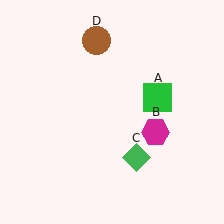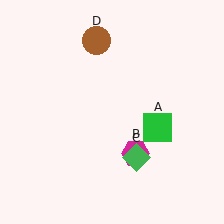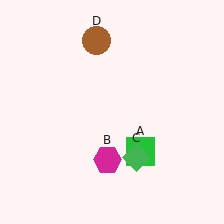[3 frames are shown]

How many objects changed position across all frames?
2 objects changed position: green square (object A), magenta hexagon (object B).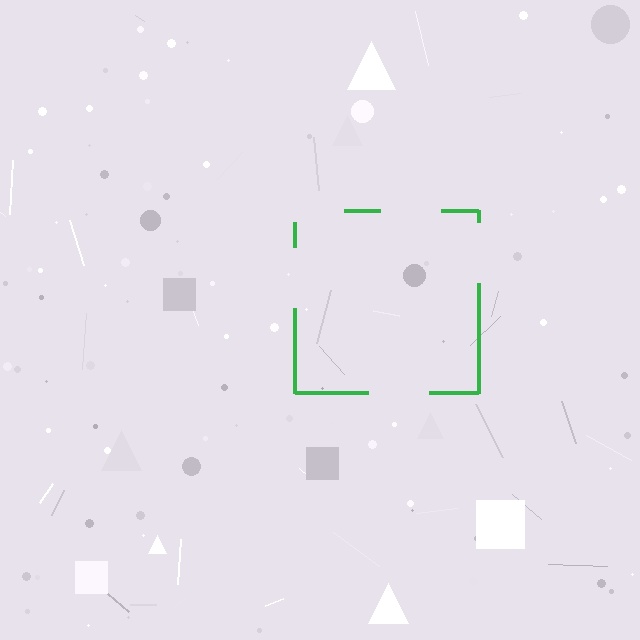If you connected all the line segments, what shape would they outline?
They would outline a square.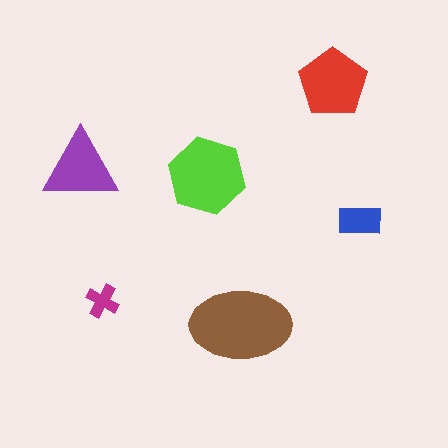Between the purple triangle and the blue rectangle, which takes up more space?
The purple triangle.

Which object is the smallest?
The magenta cross.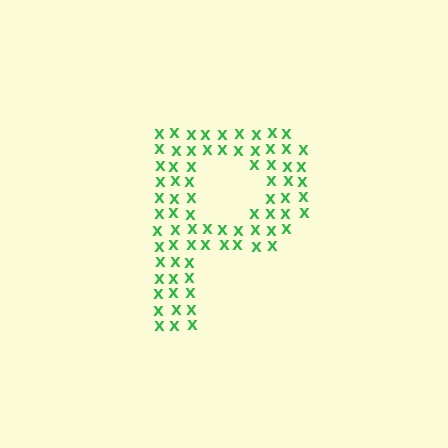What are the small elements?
The small elements are letter X's.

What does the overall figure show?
The overall figure shows the letter P.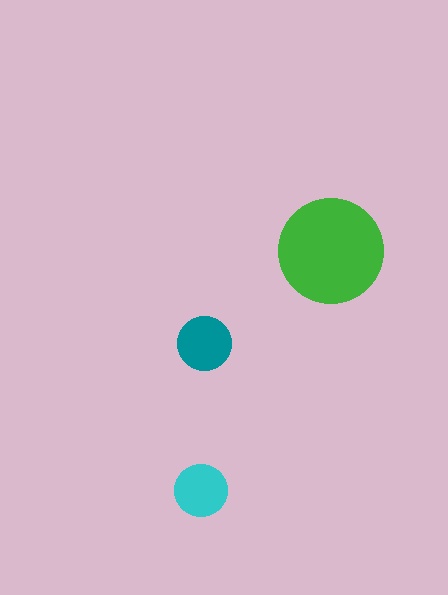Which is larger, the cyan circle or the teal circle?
The teal one.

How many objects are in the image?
There are 3 objects in the image.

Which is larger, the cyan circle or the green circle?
The green one.